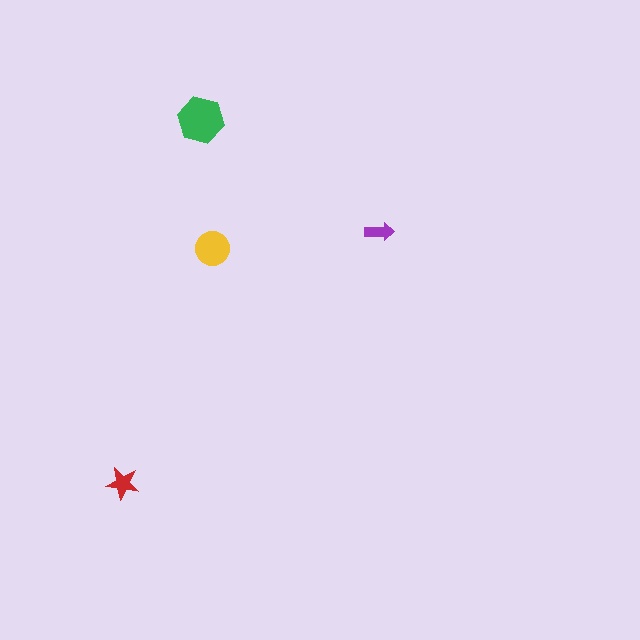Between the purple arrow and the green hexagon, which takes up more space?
The green hexagon.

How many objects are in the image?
There are 4 objects in the image.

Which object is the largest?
The green hexagon.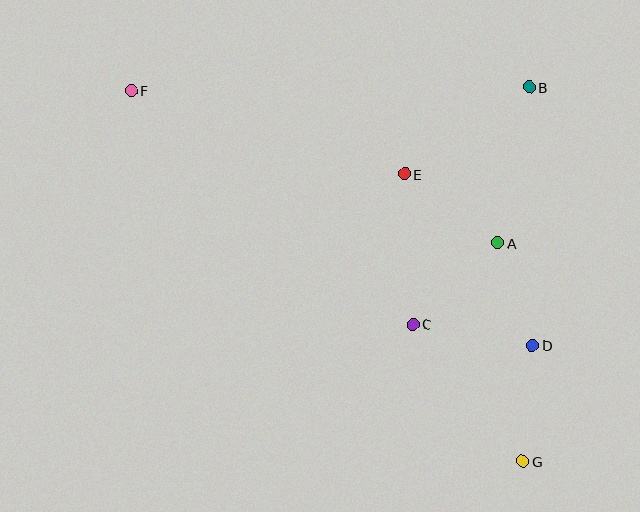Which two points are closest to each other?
Points A and D are closest to each other.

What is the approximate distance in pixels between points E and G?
The distance between E and G is approximately 311 pixels.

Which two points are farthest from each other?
Points F and G are farthest from each other.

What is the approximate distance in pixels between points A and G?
The distance between A and G is approximately 220 pixels.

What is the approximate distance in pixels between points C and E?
The distance between C and E is approximately 150 pixels.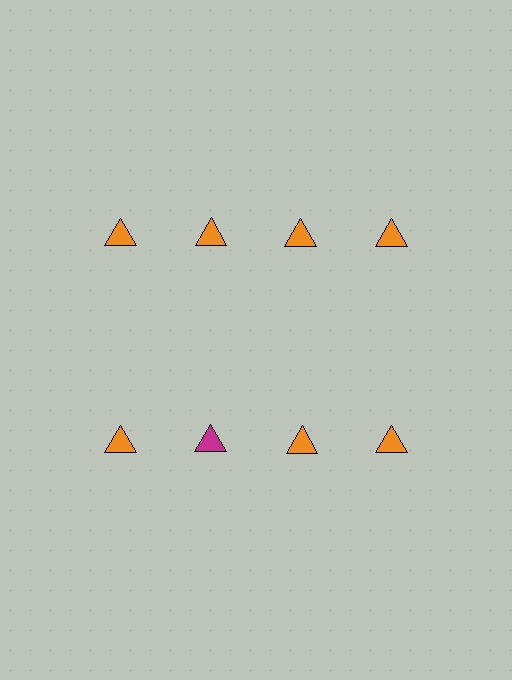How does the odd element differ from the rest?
It has a different color: magenta instead of orange.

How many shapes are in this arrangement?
There are 8 shapes arranged in a grid pattern.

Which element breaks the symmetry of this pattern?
The magenta triangle in the second row, second from left column breaks the symmetry. All other shapes are orange triangles.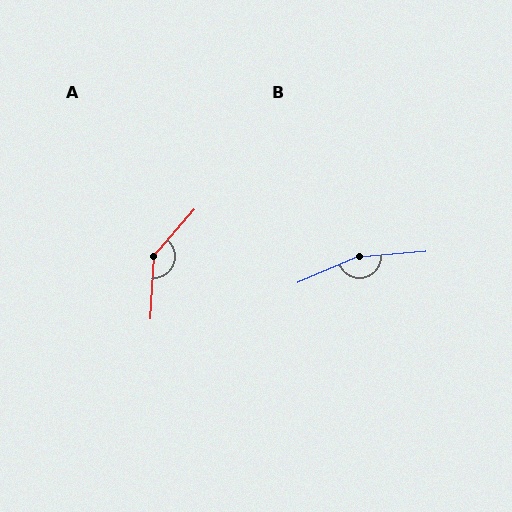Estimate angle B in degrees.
Approximately 162 degrees.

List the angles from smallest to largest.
A (142°), B (162°).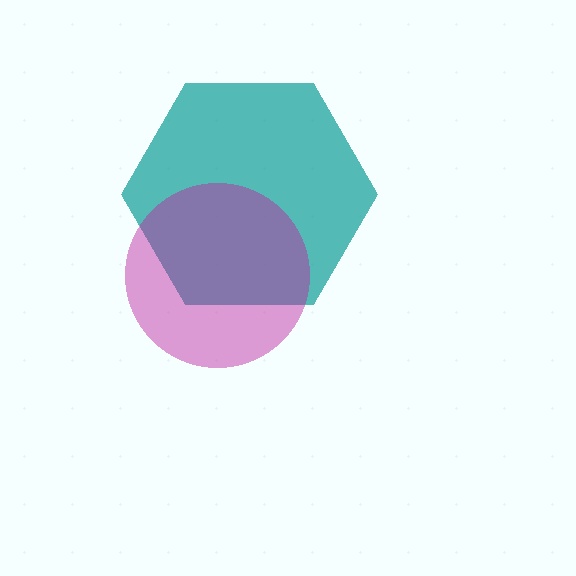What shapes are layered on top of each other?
The layered shapes are: a teal hexagon, a magenta circle.